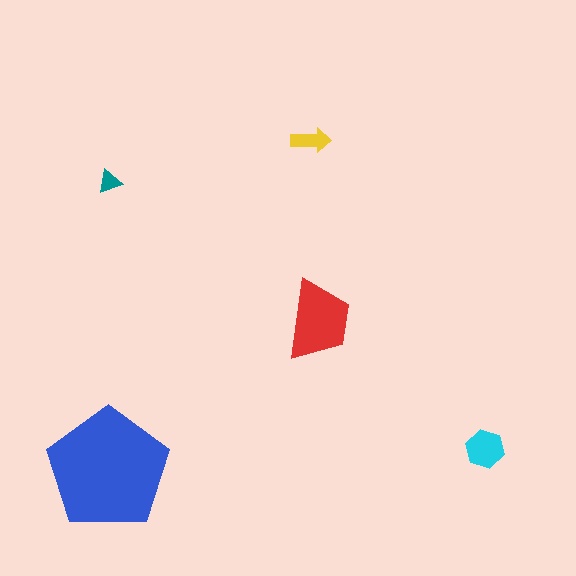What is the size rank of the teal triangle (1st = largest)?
5th.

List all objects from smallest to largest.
The teal triangle, the yellow arrow, the cyan hexagon, the red trapezoid, the blue pentagon.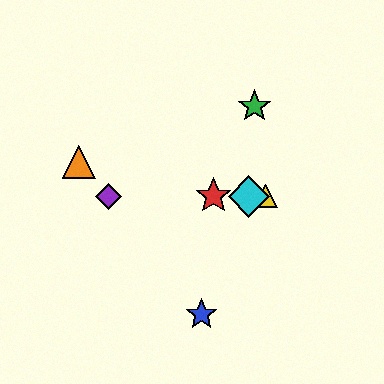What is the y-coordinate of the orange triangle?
The orange triangle is at y≈162.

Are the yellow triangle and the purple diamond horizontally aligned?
Yes, both are at y≈196.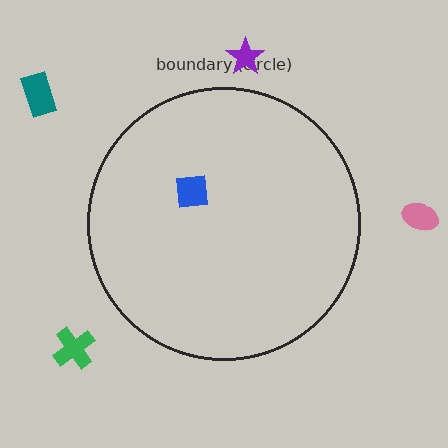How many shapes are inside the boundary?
1 inside, 4 outside.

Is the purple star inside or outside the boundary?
Outside.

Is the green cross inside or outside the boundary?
Outside.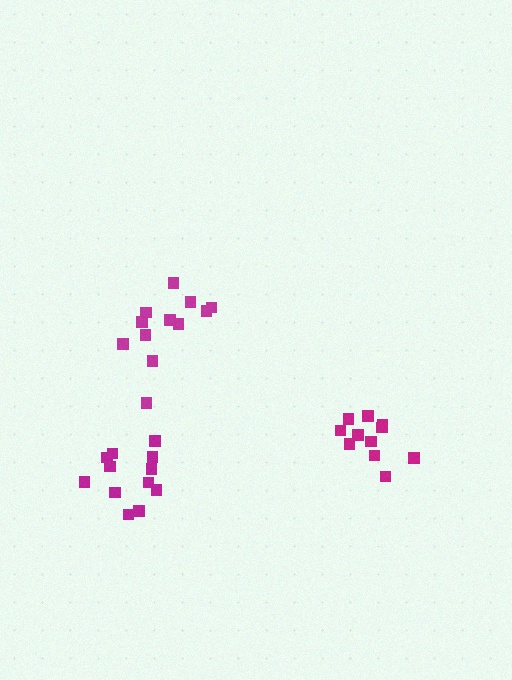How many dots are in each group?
Group 1: 12 dots, Group 2: 11 dots, Group 3: 12 dots (35 total).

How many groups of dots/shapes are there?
There are 3 groups.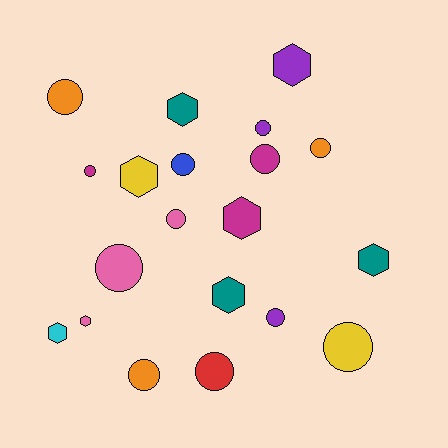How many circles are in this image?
There are 12 circles.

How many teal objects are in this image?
There are 3 teal objects.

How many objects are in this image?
There are 20 objects.